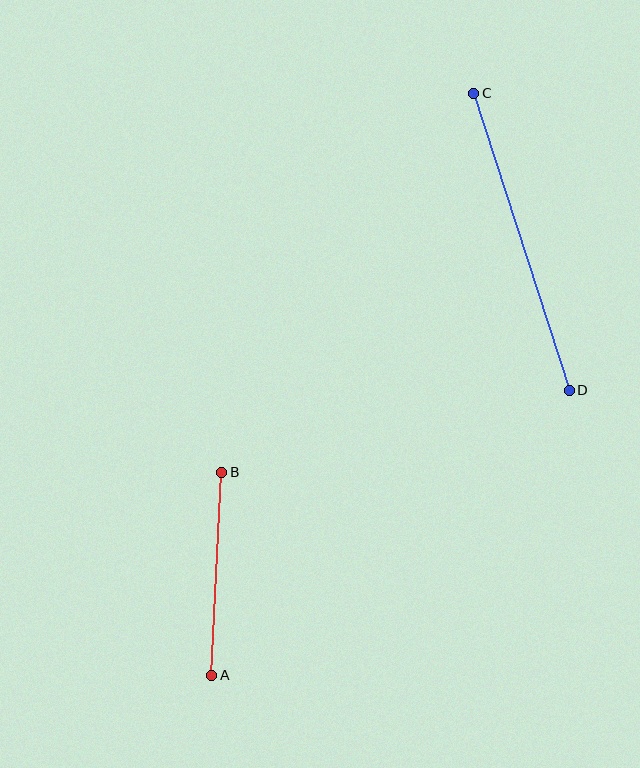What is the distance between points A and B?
The distance is approximately 203 pixels.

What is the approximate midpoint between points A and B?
The midpoint is at approximately (217, 574) pixels.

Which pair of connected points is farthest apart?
Points C and D are farthest apart.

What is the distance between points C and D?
The distance is approximately 312 pixels.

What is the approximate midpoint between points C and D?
The midpoint is at approximately (522, 242) pixels.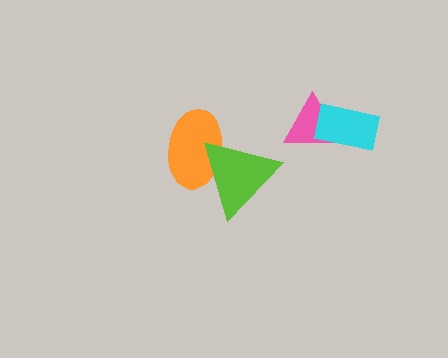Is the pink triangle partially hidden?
Yes, it is partially covered by another shape.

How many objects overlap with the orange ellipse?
1 object overlaps with the orange ellipse.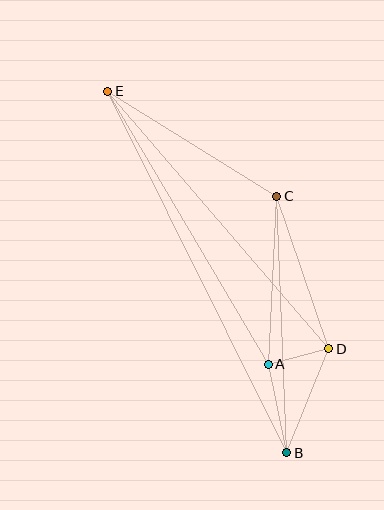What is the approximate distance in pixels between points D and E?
The distance between D and E is approximately 340 pixels.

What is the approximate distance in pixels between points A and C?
The distance between A and C is approximately 168 pixels.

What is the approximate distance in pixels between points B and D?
The distance between B and D is approximately 112 pixels.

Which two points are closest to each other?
Points A and D are closest to each other.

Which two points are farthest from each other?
Points B and E are farthest from each other.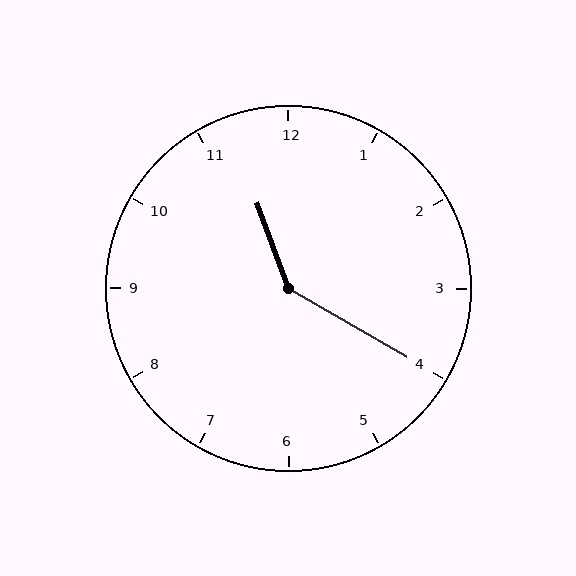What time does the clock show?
11:20.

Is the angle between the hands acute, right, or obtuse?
It is obtuse.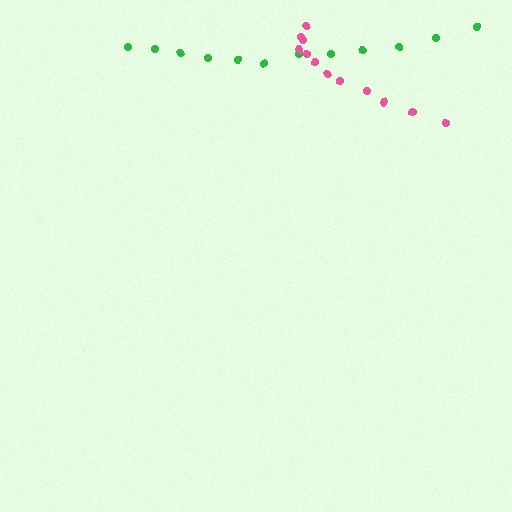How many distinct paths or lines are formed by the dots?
There are 2 distinct paths.